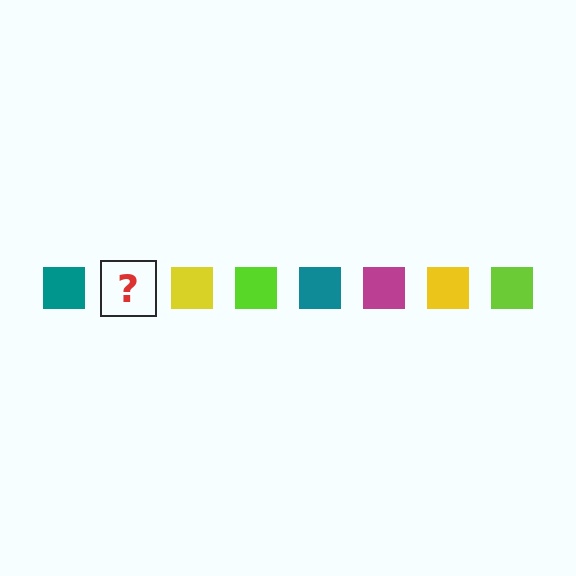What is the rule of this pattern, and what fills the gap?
The rule is that the pattern cycles through teal, magenta, yellow, lime squares. The gap should be filled with a magenta square.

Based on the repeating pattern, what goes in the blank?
The blank should be a magenta square.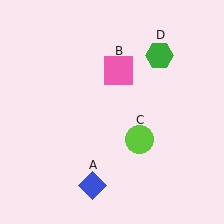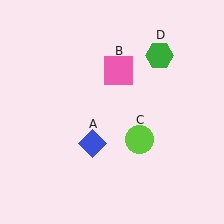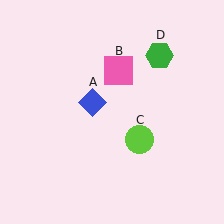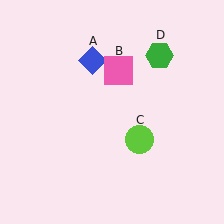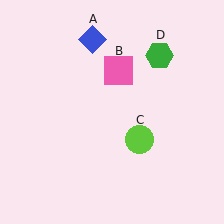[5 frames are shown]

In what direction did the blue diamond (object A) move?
The blue diamond (object A) moved up.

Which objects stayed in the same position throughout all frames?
Pink square (object B) and lime circle (object C) and green hexagon (object D) remained stationary.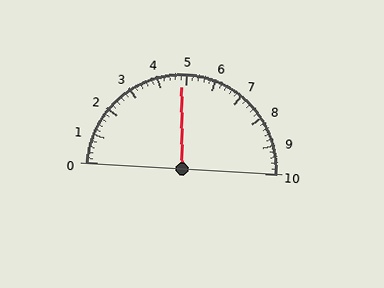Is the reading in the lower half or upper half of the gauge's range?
The reading is in the lower half of the range (0 to 10).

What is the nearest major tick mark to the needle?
The nearest major tick mark is 5.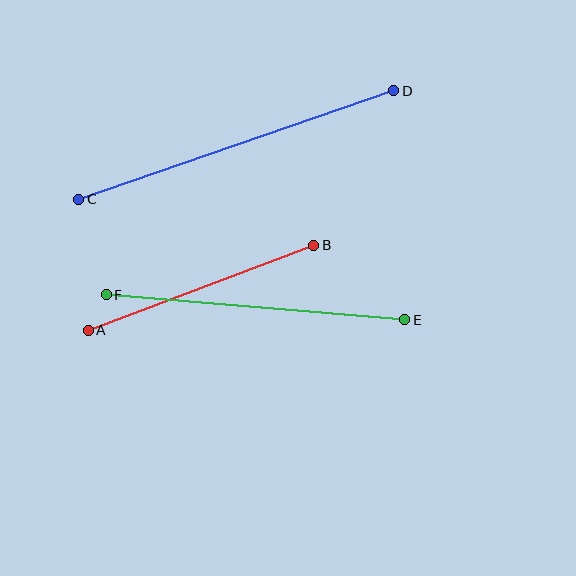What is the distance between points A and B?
The distance is approximately 241 pixels.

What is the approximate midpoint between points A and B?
The midpoint is at approximately (201, 288) pixels.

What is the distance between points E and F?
The distance is approximately 299 pixels.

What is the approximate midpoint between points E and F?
The midpoint is at approximately (255, 307) pixels.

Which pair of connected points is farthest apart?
Points C and D are farthest apart.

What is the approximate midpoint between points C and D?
The midpoint is at approximately (236, 145) pixels.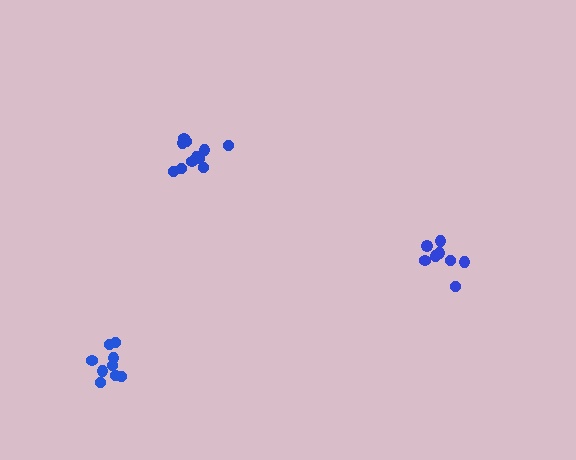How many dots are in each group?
Group 1: 11 dots, Group 2: 8 dots, Group 3: 9 dots (28 total).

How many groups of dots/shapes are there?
There are 3 groups.